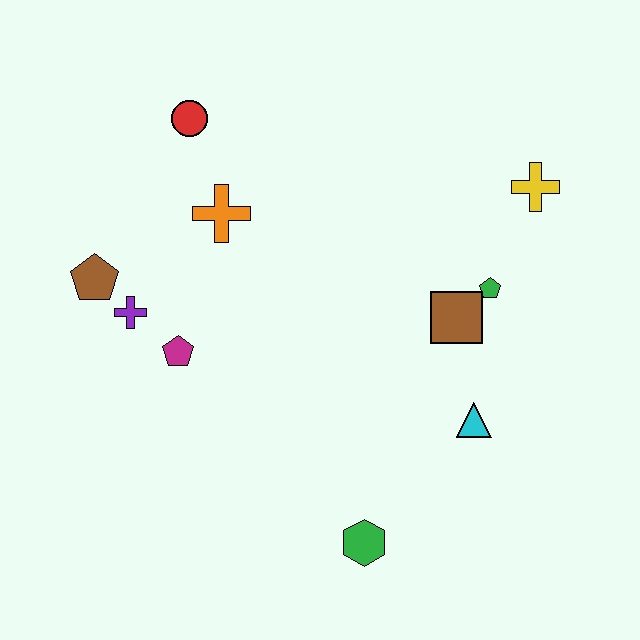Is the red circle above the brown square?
Yes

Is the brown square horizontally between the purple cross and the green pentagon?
Yes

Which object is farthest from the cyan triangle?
The red circle is farthest from the cyan triangle.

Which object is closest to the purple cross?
The brown pentagon is closest to the purple cross.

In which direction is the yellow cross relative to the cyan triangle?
The yellow cross is above the cyan triangle.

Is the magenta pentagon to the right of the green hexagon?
No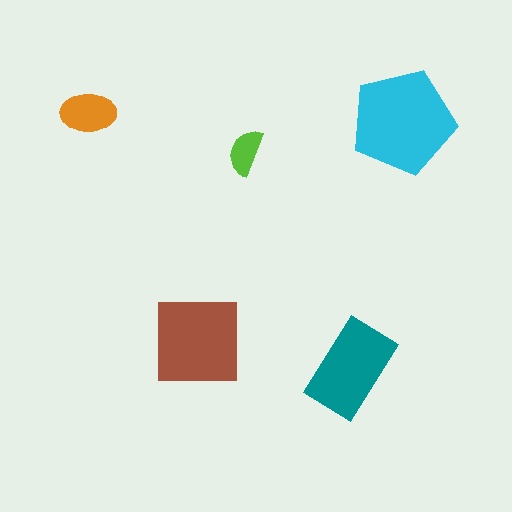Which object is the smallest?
The lime semicircle.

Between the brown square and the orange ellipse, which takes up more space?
The brown square.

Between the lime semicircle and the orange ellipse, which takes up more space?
The orange ellipse.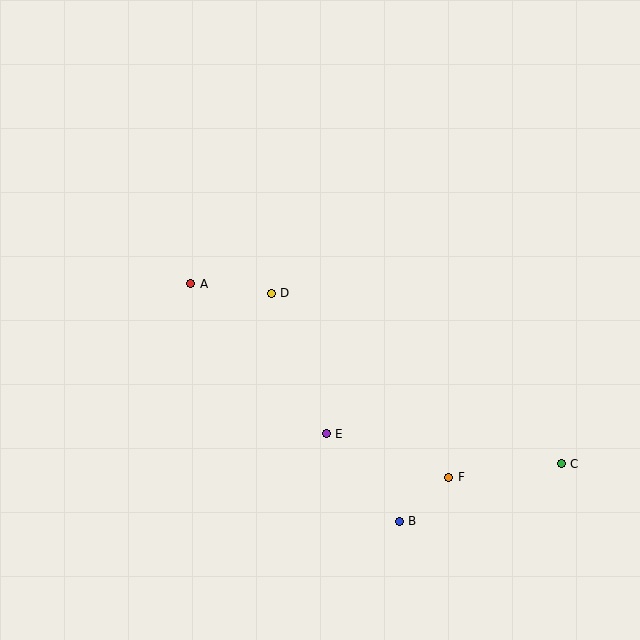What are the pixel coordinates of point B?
Point B is at (399, 521).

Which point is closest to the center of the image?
Point D at (271, 293) is closest to the center.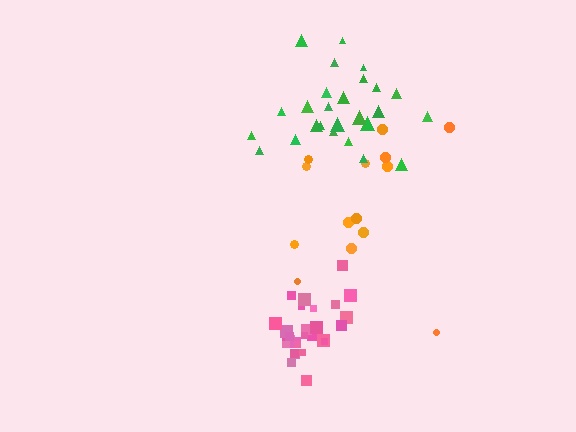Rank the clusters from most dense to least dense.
pink, green, orange.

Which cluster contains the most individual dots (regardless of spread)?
Pink (28).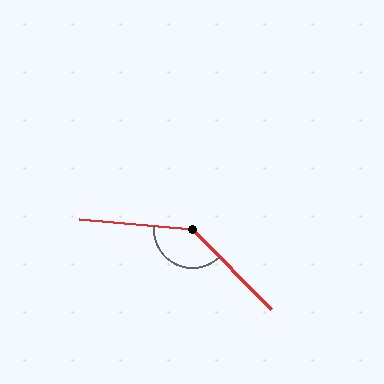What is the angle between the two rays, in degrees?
Approximately 140 degrees.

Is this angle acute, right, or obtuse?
It is obtuse.